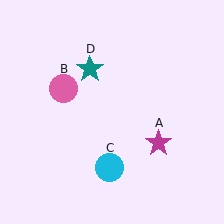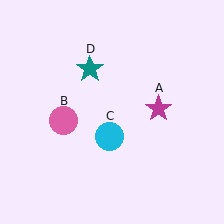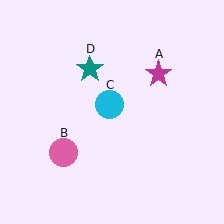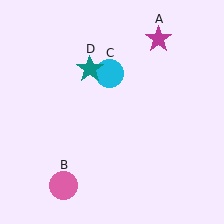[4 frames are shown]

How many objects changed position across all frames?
3 objects changed position: magenta star (object A), pink circle (object B), cyan circle (object C).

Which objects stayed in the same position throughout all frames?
Teal star (object D) remained stationary.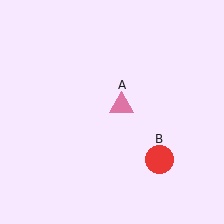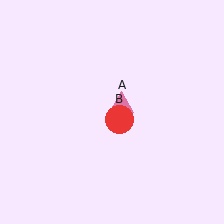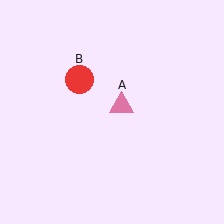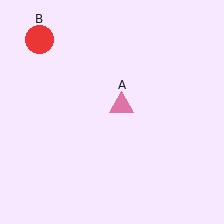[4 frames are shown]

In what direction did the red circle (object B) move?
The red circle (object B) moved up and to the left.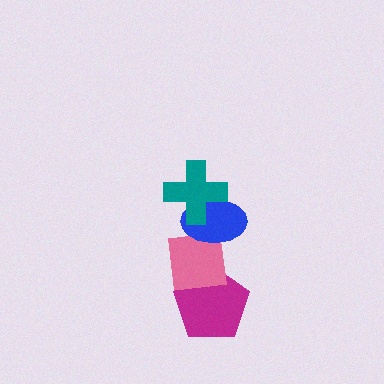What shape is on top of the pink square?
The blue ellipse is on top of the pink square.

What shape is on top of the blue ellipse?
The teal cross is on top of the blue ellipse.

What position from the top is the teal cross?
The teal cross is 1st from the top.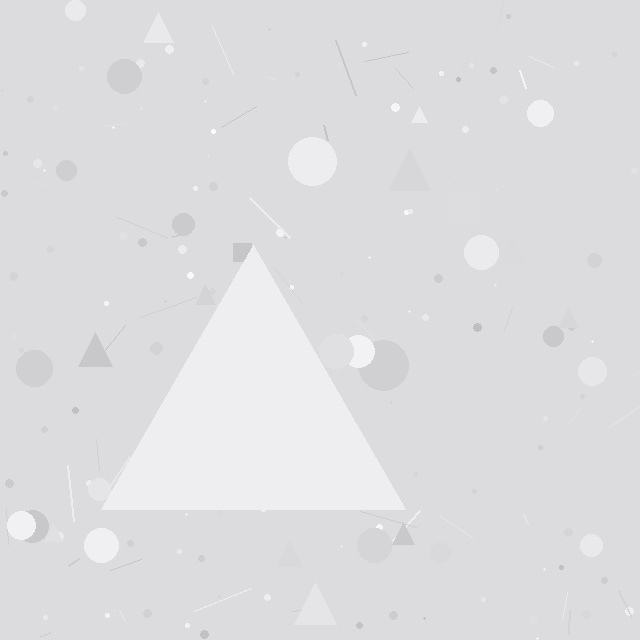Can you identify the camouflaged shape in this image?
The camouflaged shape is a triangle.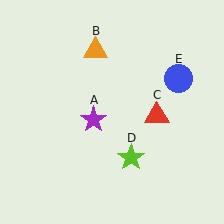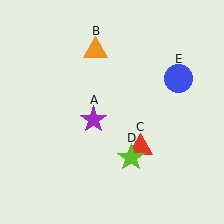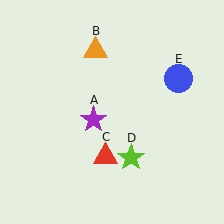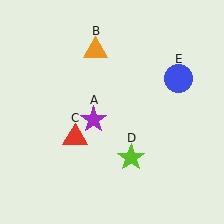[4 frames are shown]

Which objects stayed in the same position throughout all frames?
Purple star (object A) and orange triangle (object B) and lime star (object D) and blue circle (object E) remained stationary.